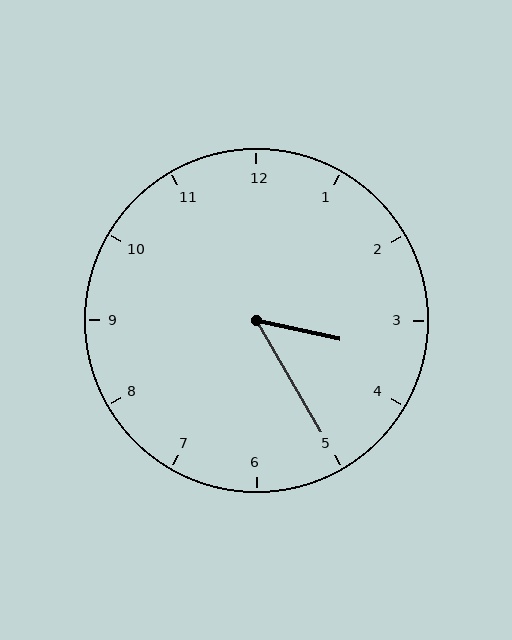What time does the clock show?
3:25.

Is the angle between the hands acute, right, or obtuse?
It is acute.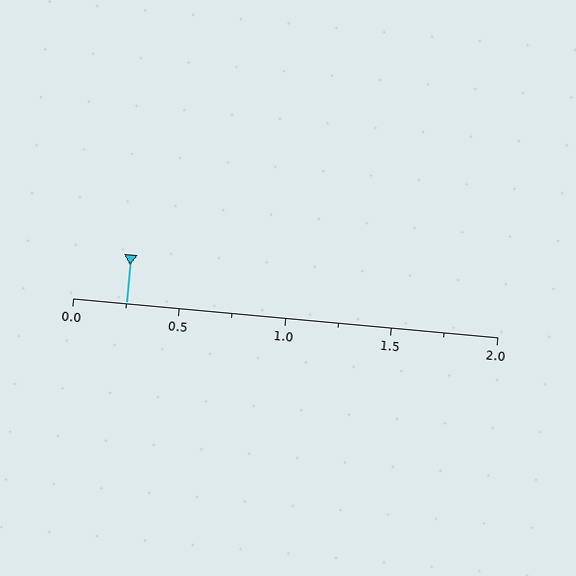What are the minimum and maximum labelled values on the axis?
The axis runs from 0.0 to 2.0.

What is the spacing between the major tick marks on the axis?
The major ticks are spaced 0.5 apart.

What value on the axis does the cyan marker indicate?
The marker indicates approximately 0.25.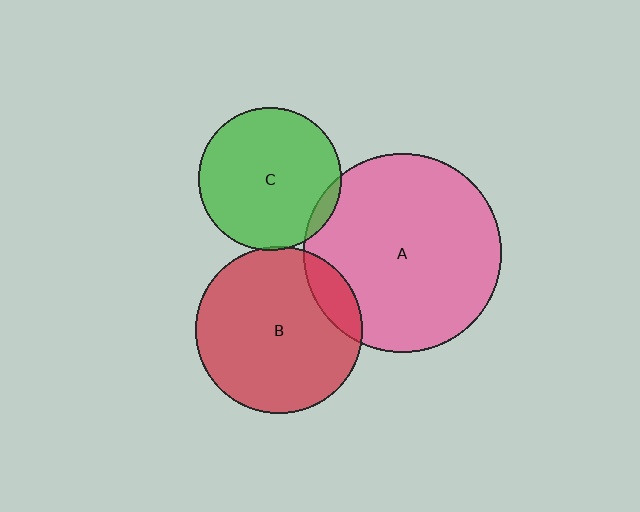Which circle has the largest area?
Circle A (pink).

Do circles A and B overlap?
Yes.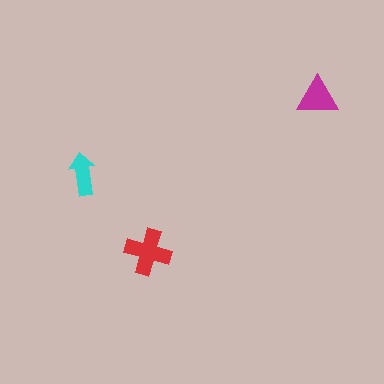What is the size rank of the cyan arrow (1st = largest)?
3rd.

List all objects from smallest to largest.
The cyan arrow, the magenta triangle, the red cross.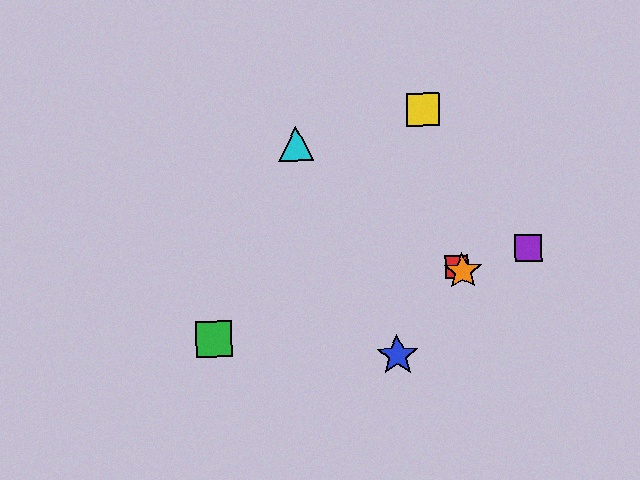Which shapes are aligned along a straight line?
The red square, the orange star, the cyan triangle are aligned along a straight line.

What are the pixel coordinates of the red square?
The red square is at (457, 267).